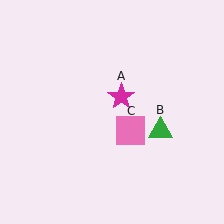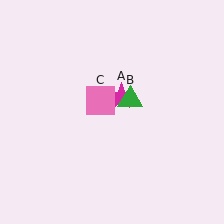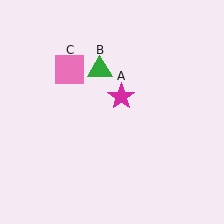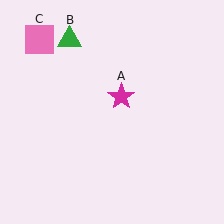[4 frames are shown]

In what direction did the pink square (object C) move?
The pink square (object C) moved up and to the left.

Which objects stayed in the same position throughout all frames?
Magenta star (object A) remained stationary.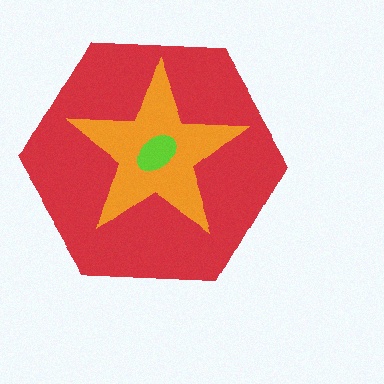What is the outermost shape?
The red hexagon.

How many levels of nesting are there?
3.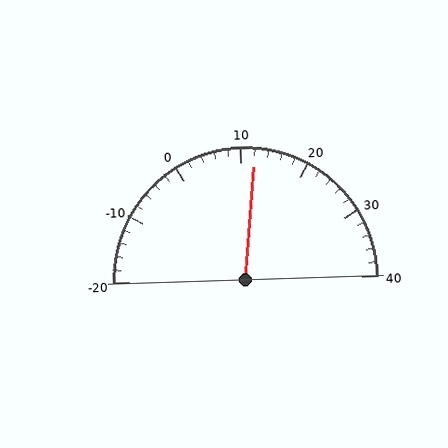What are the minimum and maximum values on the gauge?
The gauge ranges from -20 to 40.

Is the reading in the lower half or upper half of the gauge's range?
The reading is in the upper half of the range (-20 to 40).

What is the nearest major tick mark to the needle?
The nearest major tick mark is 10.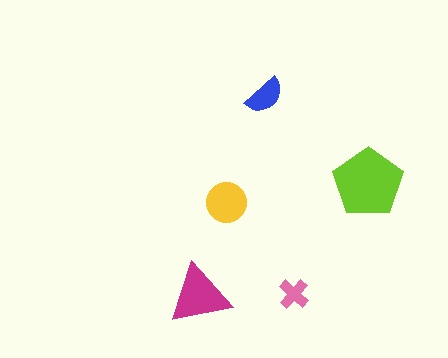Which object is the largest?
The lime pentagon.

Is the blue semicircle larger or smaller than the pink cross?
Larger.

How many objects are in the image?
There are 5 objects in the image.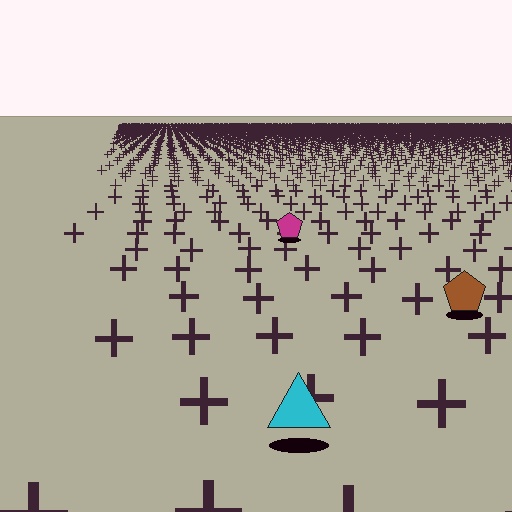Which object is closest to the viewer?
The cyan triangle is closest. The texture marks near it are larger and more spread out.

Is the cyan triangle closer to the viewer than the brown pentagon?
Yes. The cyan triangle is closer — you can tell from the texture gradient: the ground texture is coarser near it.